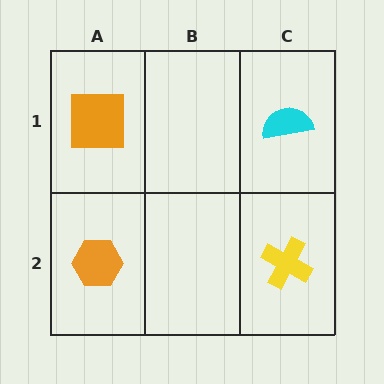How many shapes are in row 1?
2 shapes.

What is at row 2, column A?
An orange hexagon.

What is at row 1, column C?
A cyan semicircle.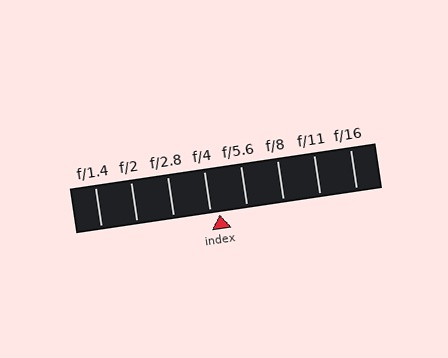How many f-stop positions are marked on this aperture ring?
There are 8 f-stop positions marked.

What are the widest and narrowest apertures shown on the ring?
The widest aperture shown is f/1.4 and the narrowest is f/16.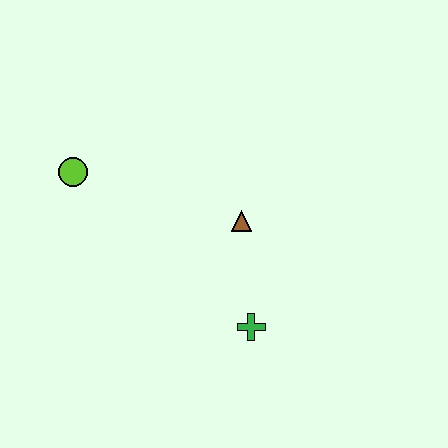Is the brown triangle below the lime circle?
Yes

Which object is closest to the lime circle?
The brown triangle is closest to the lime circle.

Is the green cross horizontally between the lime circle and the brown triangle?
No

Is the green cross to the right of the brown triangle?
Yes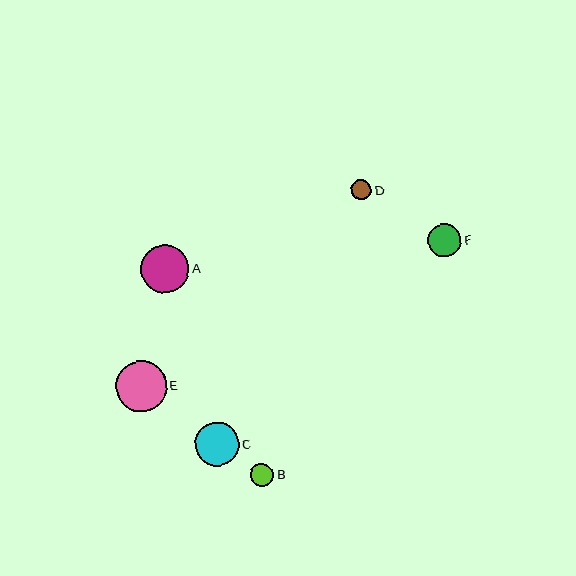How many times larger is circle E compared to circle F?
Circle E is approximately 1.5 times the size of circle F.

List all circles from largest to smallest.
From largest to smallest: E, A, C, F, B, D.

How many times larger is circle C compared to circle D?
Circle C is approximately 2.2 times the size of circle D.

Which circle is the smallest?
Circle D is the smallest with a size of approximately 20 pixels.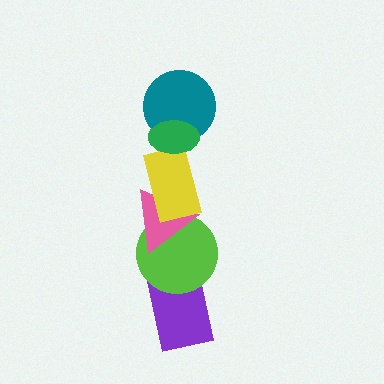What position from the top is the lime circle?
The lime circle is 5th from the top.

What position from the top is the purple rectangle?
The purple rectangle is 6th from the top.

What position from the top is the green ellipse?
The green ellipse is 1st from the top.